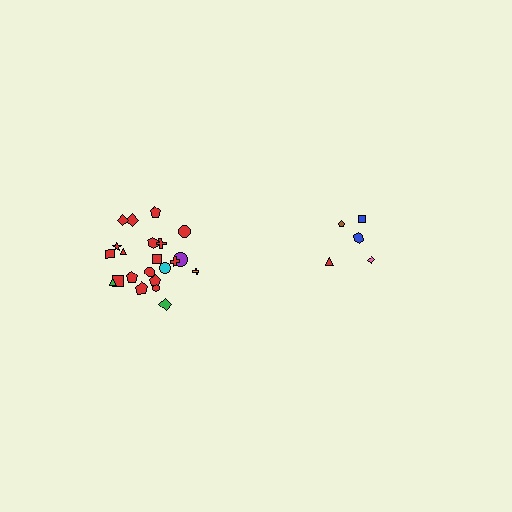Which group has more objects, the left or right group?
The left group.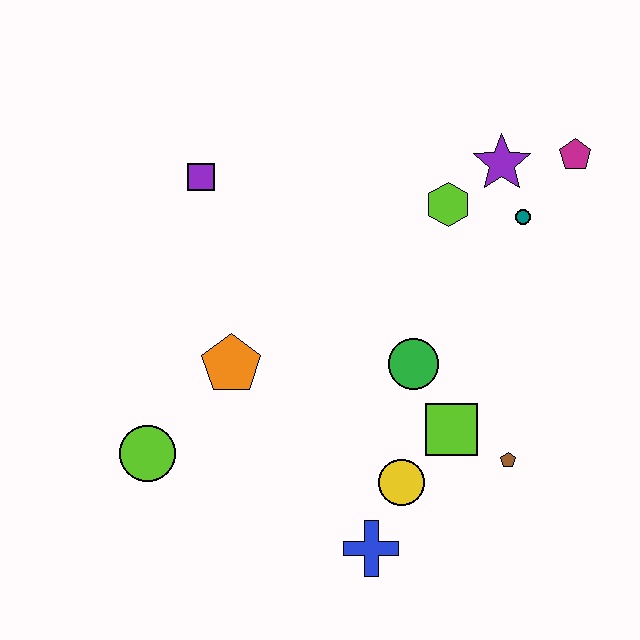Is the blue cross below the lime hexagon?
Yes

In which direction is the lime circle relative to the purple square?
The lime circle is below the purple square.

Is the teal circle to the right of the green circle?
Yes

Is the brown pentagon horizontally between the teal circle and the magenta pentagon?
No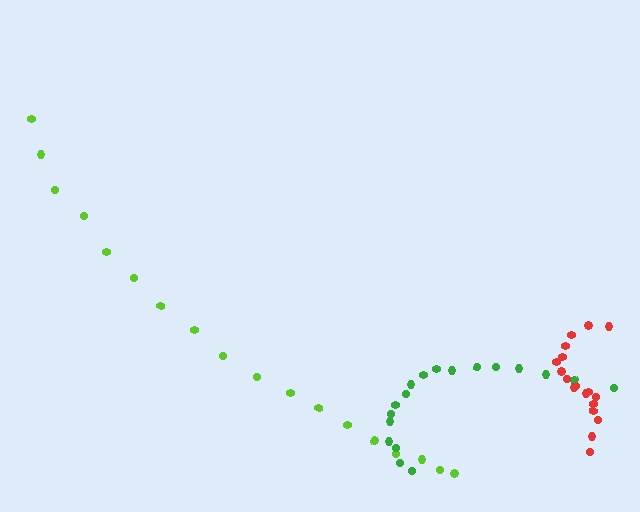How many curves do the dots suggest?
There are 3 distinct paths.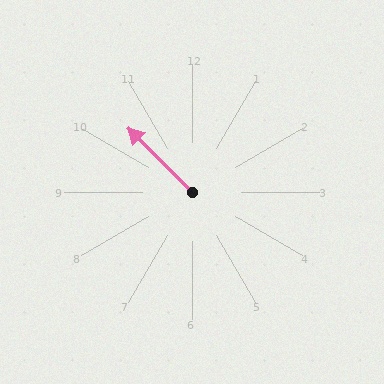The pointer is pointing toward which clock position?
Roughly 11 o'clock.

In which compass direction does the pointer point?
Northwest.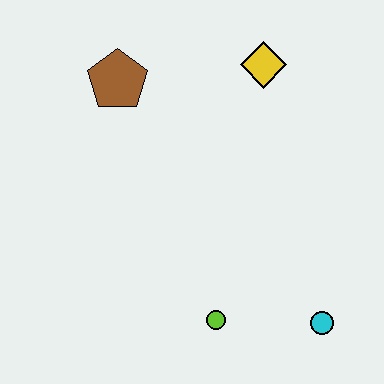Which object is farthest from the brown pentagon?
The cyan circle is farthest from the brown pentagon.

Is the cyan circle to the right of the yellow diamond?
Yes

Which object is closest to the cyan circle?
The lime circle is closest to the cyan circle.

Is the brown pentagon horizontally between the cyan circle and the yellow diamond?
No